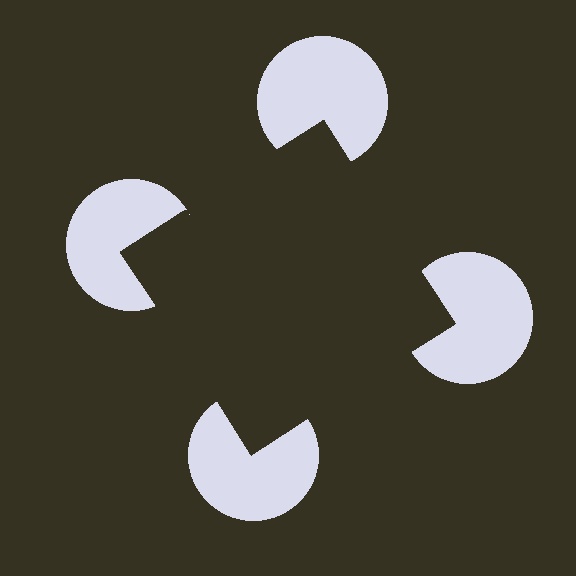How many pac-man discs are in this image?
There are 4 — one at each vertex of the illusory square.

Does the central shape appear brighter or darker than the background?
It typically appears slightly darker than the background, even though no actual brightness change is drawn.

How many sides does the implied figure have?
4 sides.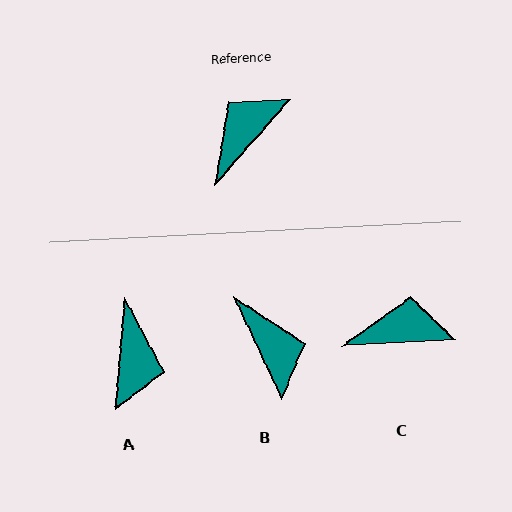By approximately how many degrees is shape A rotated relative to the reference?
Approximately 143 degrees clockwise.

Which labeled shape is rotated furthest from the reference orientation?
A, about 143 degrees away.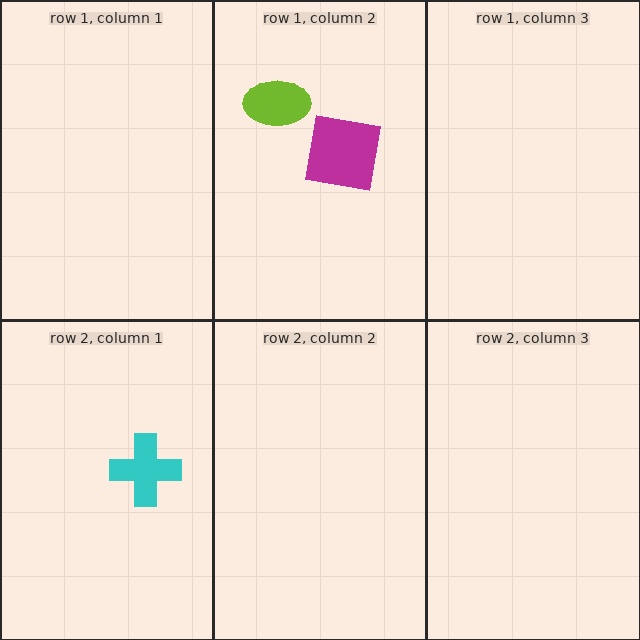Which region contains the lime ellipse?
The row 1, column 2 region.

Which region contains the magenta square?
The row 1, column 2 region.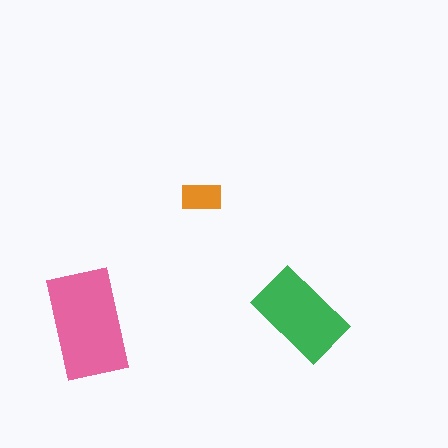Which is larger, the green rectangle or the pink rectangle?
The pink one.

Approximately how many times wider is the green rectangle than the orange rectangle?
About 2.5 times wider.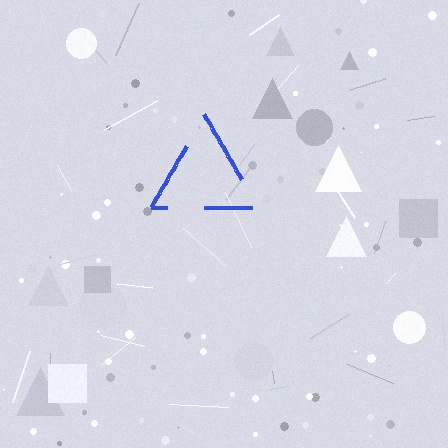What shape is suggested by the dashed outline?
The dashed outline suggests a triangle.